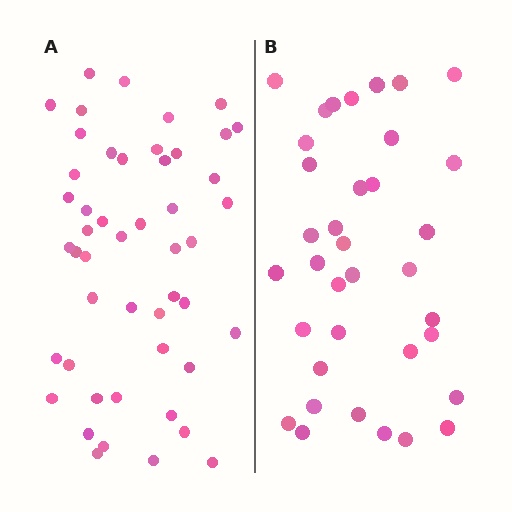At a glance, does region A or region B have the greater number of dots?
Region A (the left region) has more dots.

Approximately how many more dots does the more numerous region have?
Region A has approximately 15 more dots than region B.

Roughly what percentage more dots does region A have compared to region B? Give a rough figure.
About 35% more.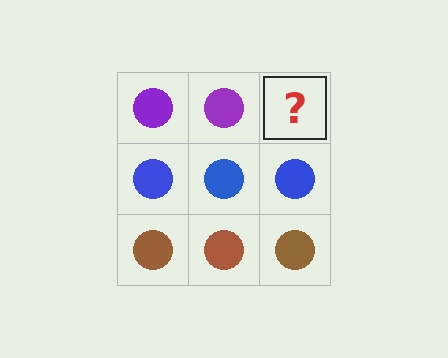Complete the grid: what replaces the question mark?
The question mark should be replaced with a purple circle.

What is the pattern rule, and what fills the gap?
The rule is that each row has a consistent color. The gap should be filled with a purple circle.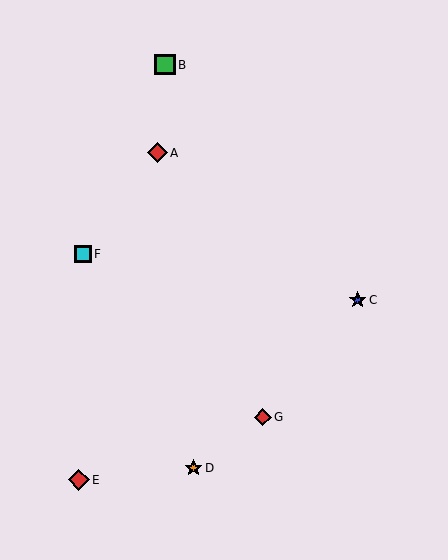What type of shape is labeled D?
Shape D is an orange star.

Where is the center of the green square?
The center of the green square is at (165, 65).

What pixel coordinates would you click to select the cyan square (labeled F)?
Click at (83, 254) to select the cyan square F.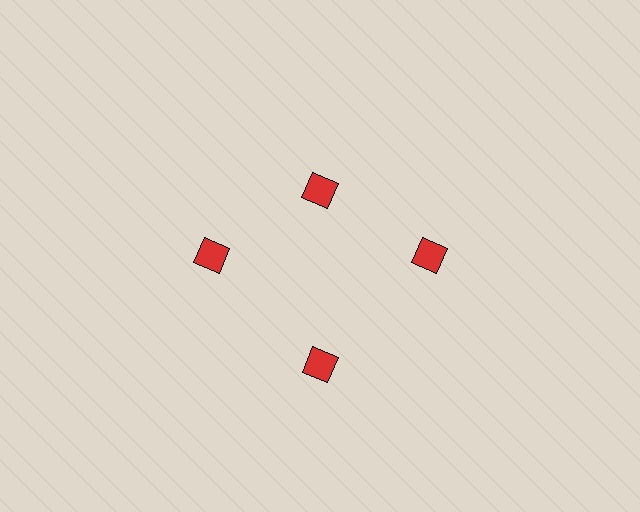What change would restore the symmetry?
The symmetry would be restored by moving it outward, back onto the ring so that all 4 diamonds sit at equal angles and equal distance from the center.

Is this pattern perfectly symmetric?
No. The 4 red diamonds are arranged in a ring, but one element near the 12 o'clock position is pulled inward toward the center, breaking the 4-fold rotational symmetry.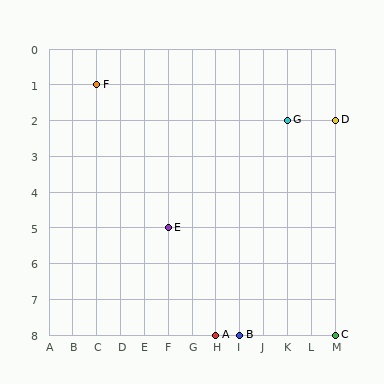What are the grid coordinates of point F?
Point F is at grid coordinates (C, 1).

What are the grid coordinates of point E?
Point E is at grid coordinates (F, 5).